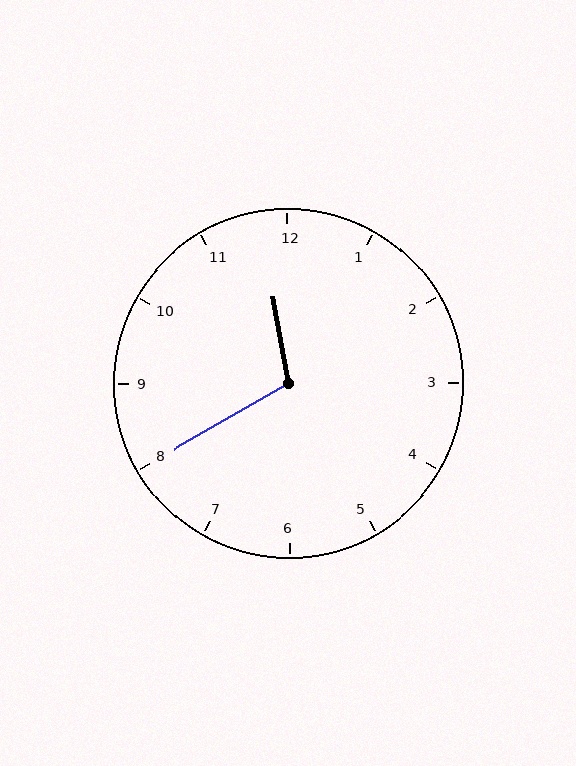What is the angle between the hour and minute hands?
Approximately 110 degrees.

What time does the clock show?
11:40.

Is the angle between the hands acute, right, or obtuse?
It is obtuse.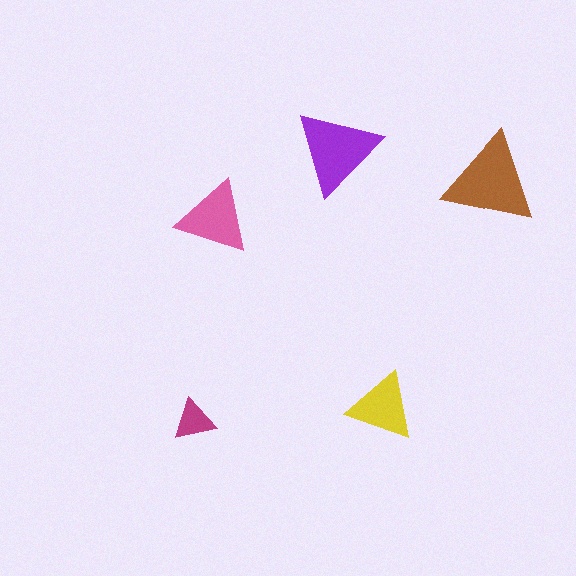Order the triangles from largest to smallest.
the brown one, the purple one, the pink one, the yellow one, the magenta one.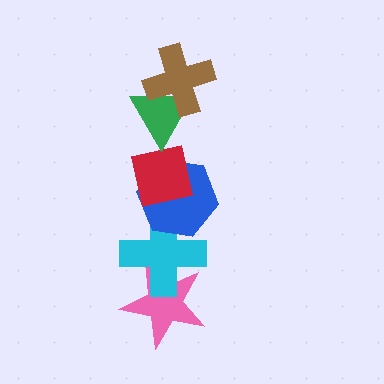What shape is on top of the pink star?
The cyan cross is on top of the pink star.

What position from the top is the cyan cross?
The cyan cross is 5th from the top.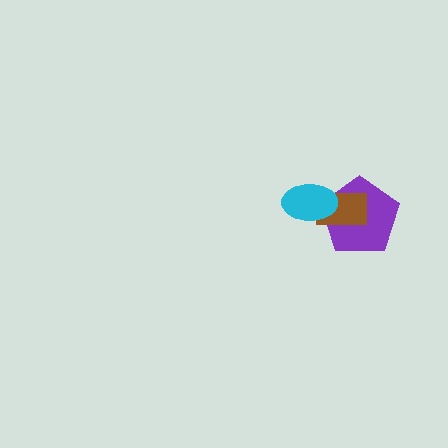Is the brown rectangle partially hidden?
Yes, it is partially covered by another shape.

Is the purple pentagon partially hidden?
Yes, it is partially covered by another shape.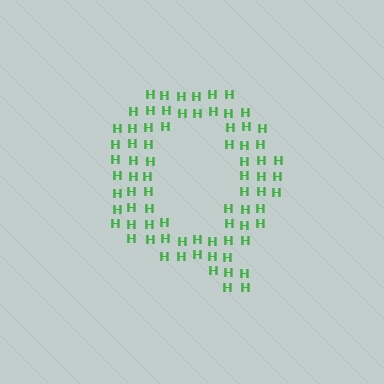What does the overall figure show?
The overall figure shows the letter Q.